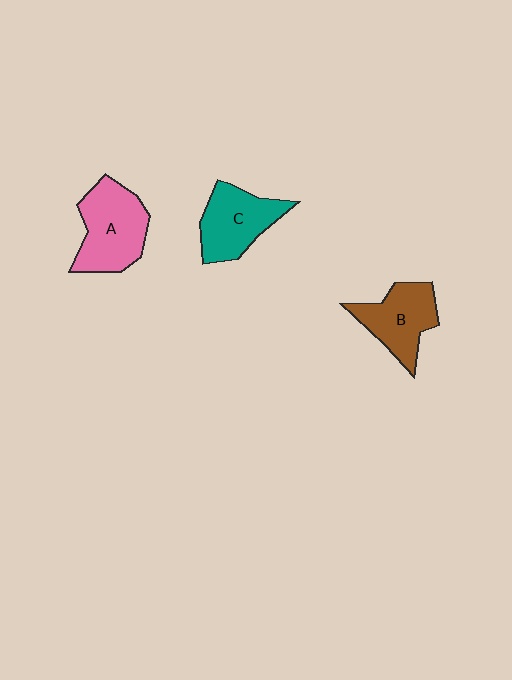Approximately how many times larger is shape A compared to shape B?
Approximately 1.2 times.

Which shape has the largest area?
Shape A (pink).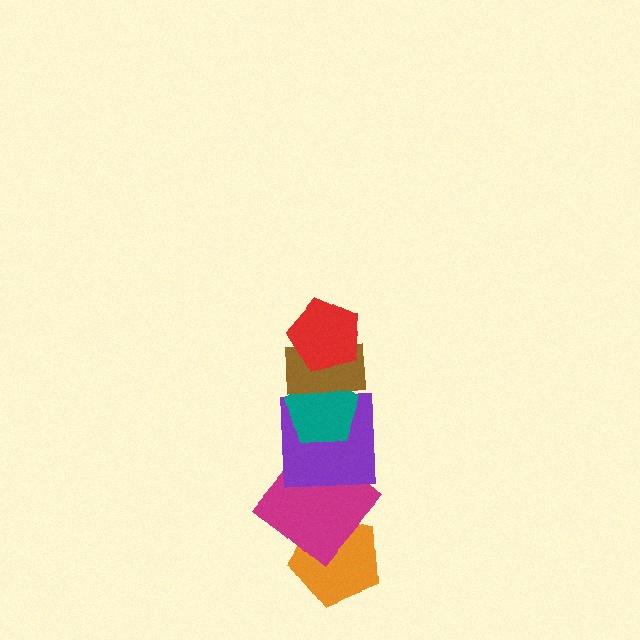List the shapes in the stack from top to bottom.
From top to bottom: the red pentagon, the brown rectangle, the teal pentagon, the purple square, the magenta diamond, the orange pentagon.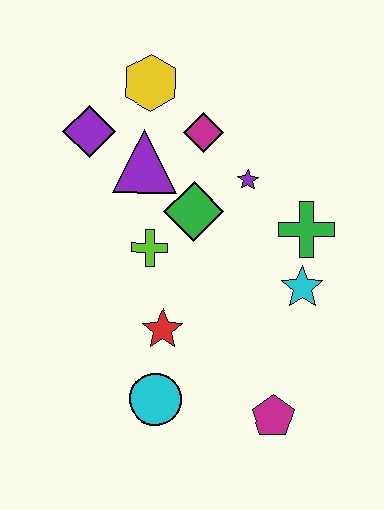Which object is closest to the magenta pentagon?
The cyan circle is closest to the magenta pentagon.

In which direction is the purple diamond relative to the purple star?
The purple diamond is to the left of the purple star.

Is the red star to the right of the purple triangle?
Yes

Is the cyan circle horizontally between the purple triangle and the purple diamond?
No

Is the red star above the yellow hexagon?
No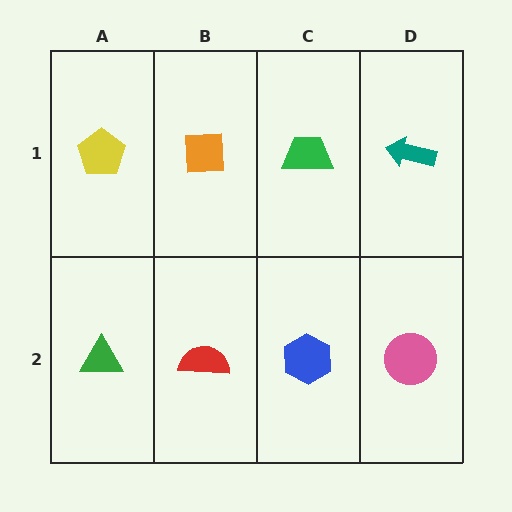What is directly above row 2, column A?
A yellow pentagon.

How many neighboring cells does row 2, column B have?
3.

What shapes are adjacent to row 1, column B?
A red semicircle (row 2, column B), a yellow pentagon (row 1, column A), a green trapezoid (row 1, column C).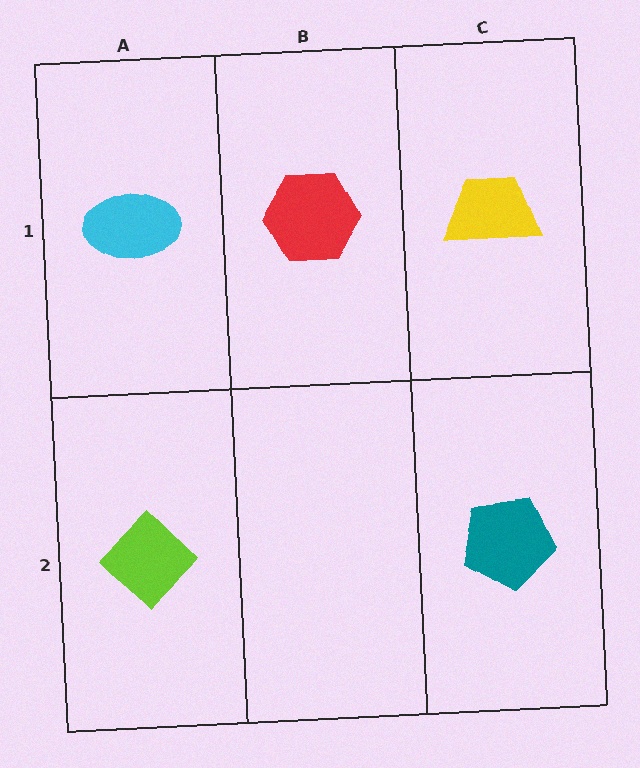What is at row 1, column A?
A cyan ellipse.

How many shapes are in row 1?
3 shapes.